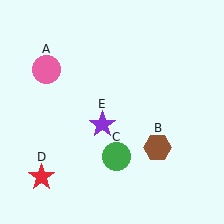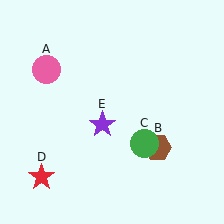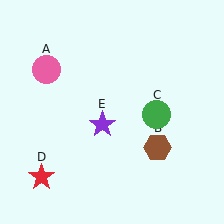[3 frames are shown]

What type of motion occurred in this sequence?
The green circle (object C) rotated counterclockwise around the center of the scene.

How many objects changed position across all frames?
1 object changed position: green circle (object C).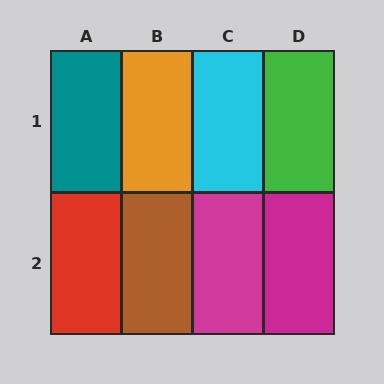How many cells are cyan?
1 cell is cyan.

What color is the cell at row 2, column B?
Brown.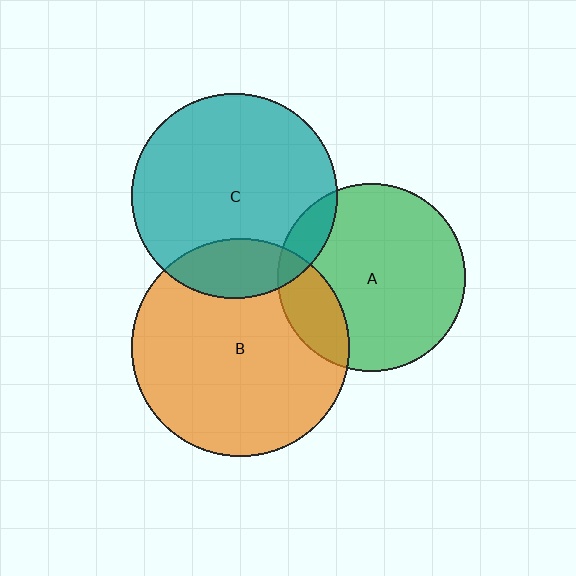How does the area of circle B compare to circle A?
Approximately 1.3 times.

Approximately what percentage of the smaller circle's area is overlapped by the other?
Approximately 20%.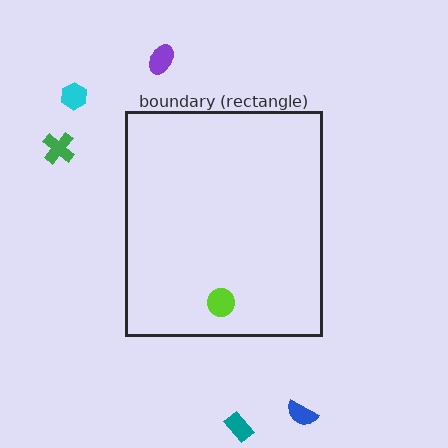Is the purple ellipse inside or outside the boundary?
Outside.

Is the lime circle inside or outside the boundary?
Inside.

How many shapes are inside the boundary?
1 inside, 5 outside.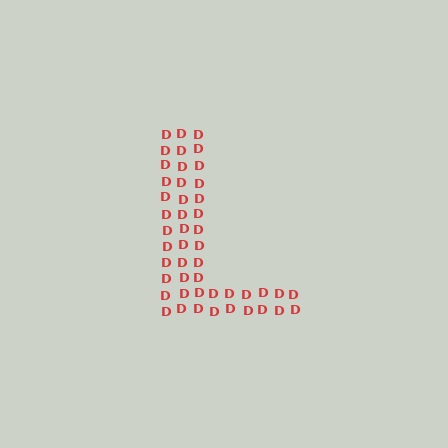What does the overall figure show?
The overall figure shows the letter L.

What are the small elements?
The small elements are letter D's.